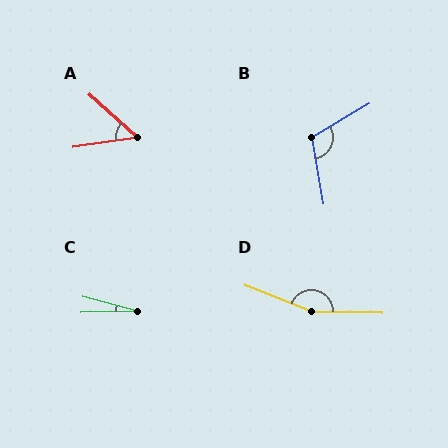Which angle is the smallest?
C, at approximately 17 degrees.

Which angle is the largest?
D, at approximately 159 degrees.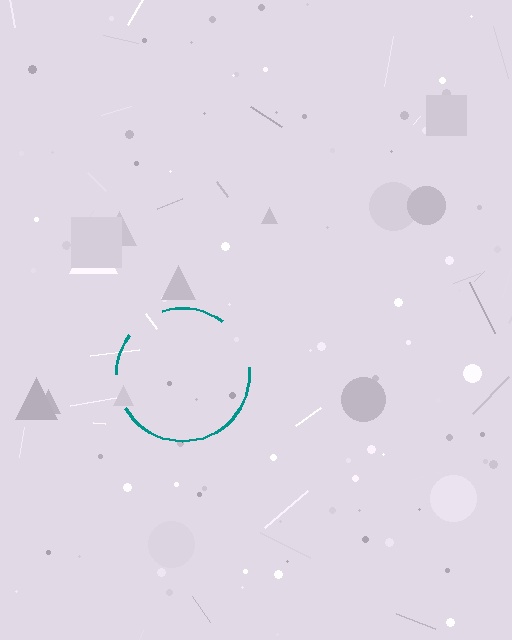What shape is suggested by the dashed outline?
The dashed outline suggests a circle.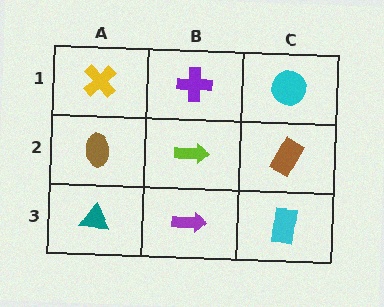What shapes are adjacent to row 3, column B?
A lime arrow (row 2, column B), a teal triangle (row 3, column A), a cyan rectangle (row 3, column C).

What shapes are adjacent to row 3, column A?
A brown ellipse (row 2, column A), a purple arrow (row 3, column B).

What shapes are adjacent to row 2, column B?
A purple cross (row 1, column B), a purple arrow (row 3, column B), a brown ellipse (row 2, column A), a brown rectangle (row 2, column C).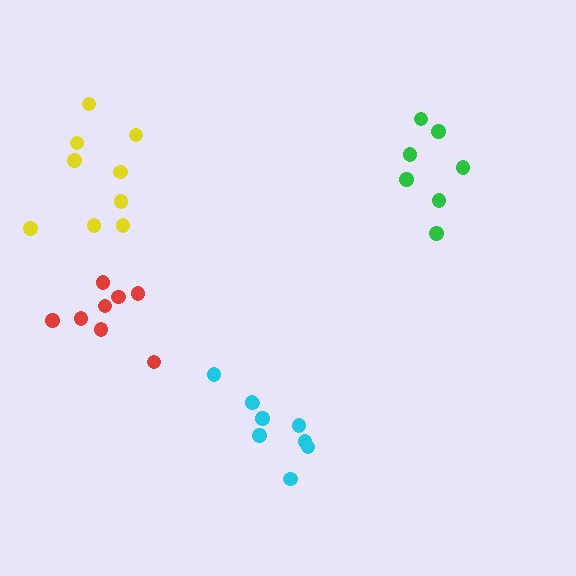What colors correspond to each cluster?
The clusters are colored: red, green, cyan, yellow.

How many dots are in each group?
Group 1: 8 dots, Group 2: 7 dots, Group 3: 9 dots, Group 4: 9 dots (33 total).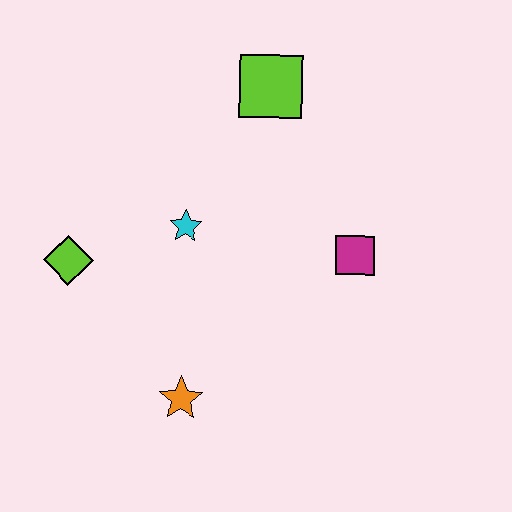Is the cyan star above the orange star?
Yes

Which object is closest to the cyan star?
The lime diamond is closest to the cyan star.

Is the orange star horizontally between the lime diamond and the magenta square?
Yes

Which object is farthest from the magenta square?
The lime diamond is farthest from the magenta square.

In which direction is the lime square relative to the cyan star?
The lime square is above the cyan star.